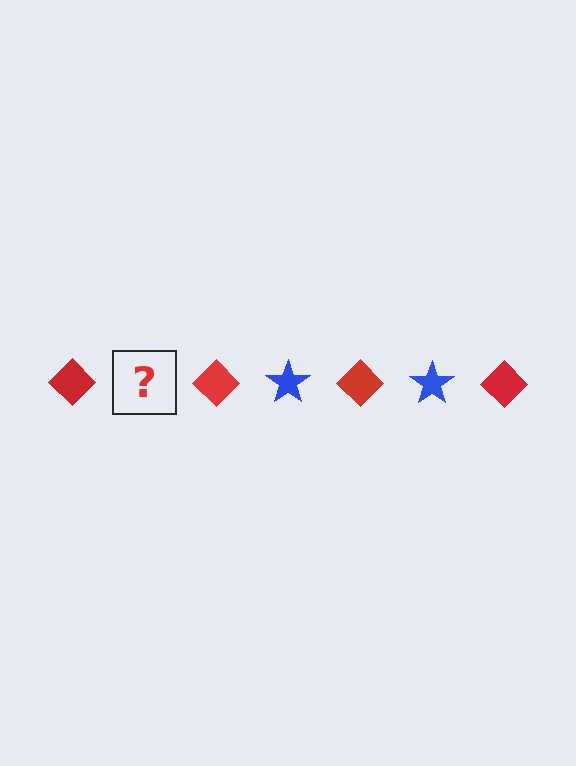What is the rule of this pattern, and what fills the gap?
The rule is that the pattern alternates between red diamond and blue star. The gap should be filled with a blue star.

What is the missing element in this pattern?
The missing element is a blue star.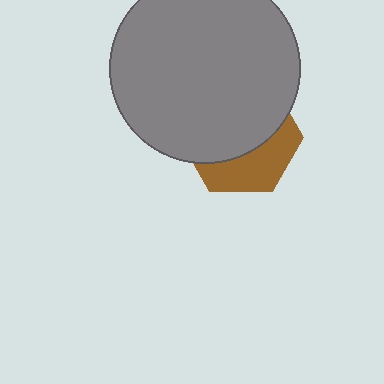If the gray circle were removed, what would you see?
You would see the complete brown hexagon.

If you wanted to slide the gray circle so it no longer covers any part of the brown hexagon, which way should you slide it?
Slide it up — that is the most direct way to separate the two shapes.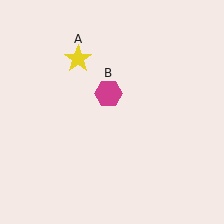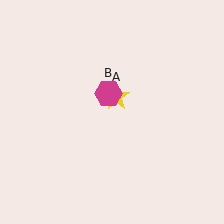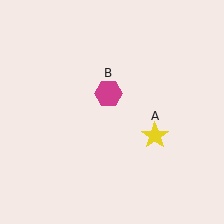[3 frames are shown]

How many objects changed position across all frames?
1 object changed position: yellow star (object A).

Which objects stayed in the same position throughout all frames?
Magenta hexagon (object B) remained stationary.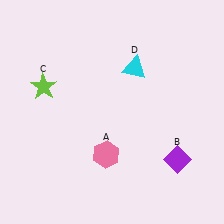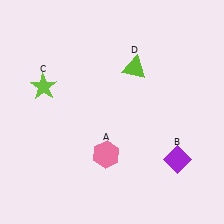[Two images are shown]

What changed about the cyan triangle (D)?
In Image 1, D is cyan. In Image 2, it changed to lime.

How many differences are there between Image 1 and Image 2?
There is 1 difference between the two images.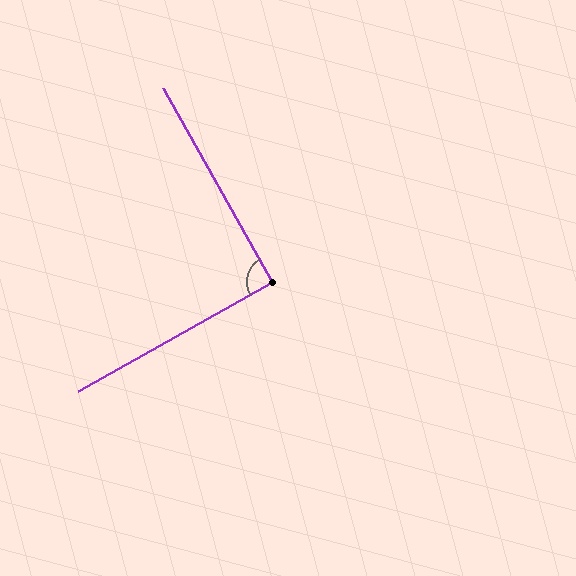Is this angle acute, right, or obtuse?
It is approximately a right angle.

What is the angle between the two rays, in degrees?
Approximately 90 degrees.